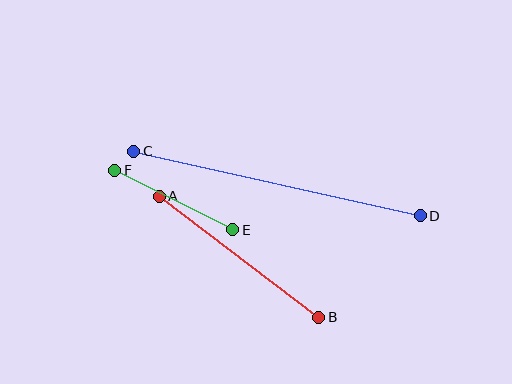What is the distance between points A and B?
The distance is approximately 200 pixels.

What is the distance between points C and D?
The distance is approximately 294 pixels.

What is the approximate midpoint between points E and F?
The midpoint is at approximately (174, 200) pixels.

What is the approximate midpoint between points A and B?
The midpoint is at approximately (239, 257) pixels.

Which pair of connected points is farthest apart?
Points C and D are farthest apart.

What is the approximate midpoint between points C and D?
The midpoint is at approximately (277, 184) pixels.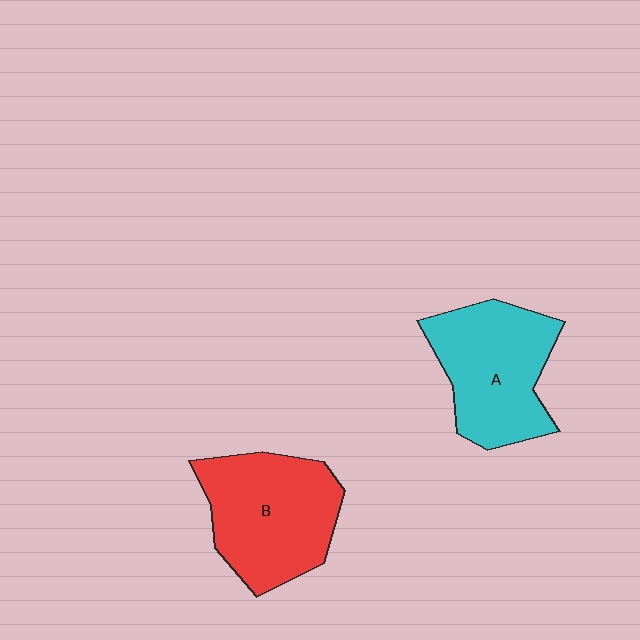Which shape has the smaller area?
Shape A (cyan).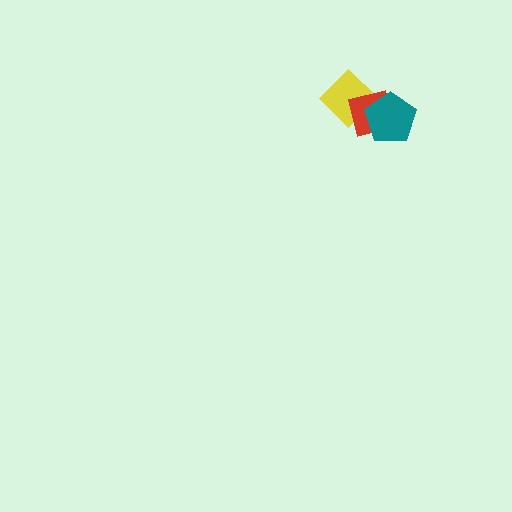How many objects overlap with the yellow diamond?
2 objects overlap with the yellow diamond.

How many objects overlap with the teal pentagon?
2 objects overlap with the teal pentagon.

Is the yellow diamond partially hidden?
Yes, it is partially covered by another shape.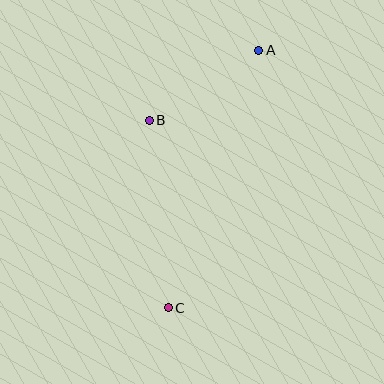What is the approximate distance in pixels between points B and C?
The distance between B and C is approximately 189 pixels.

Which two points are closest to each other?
Points A and B are closest to each other.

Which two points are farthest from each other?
Points A and C are farthest from each other.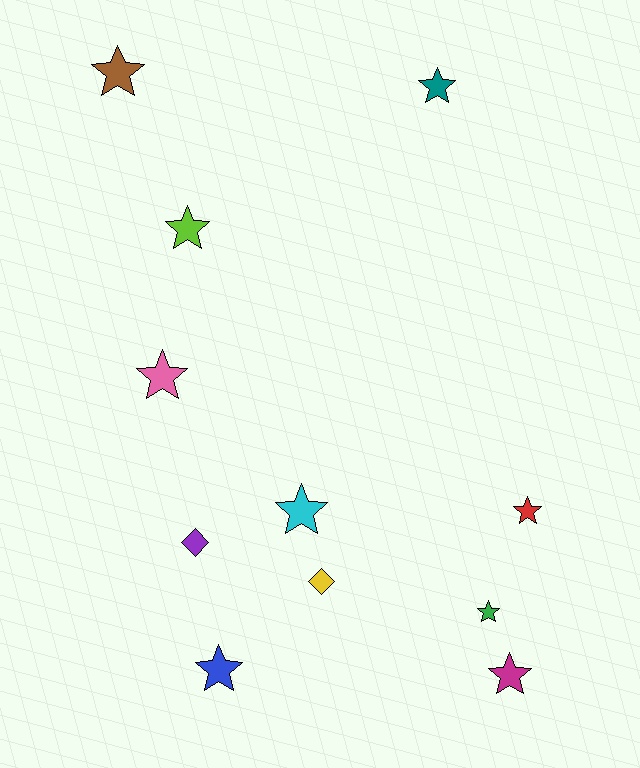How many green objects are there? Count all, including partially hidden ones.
There is 1 green object.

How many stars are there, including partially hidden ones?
There are 9 stars.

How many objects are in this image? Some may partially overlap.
There are 11 objects.